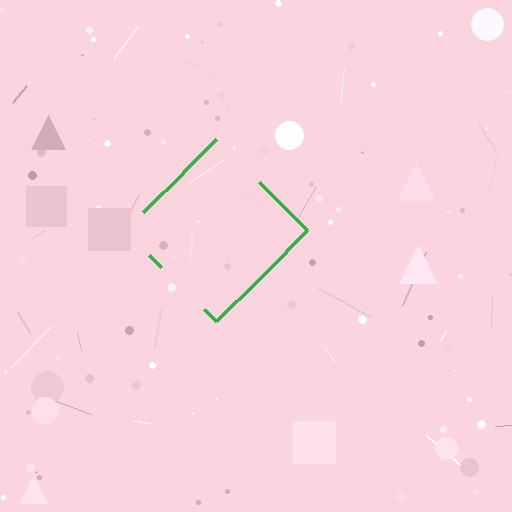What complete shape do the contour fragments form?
The contour fragments form a diamond.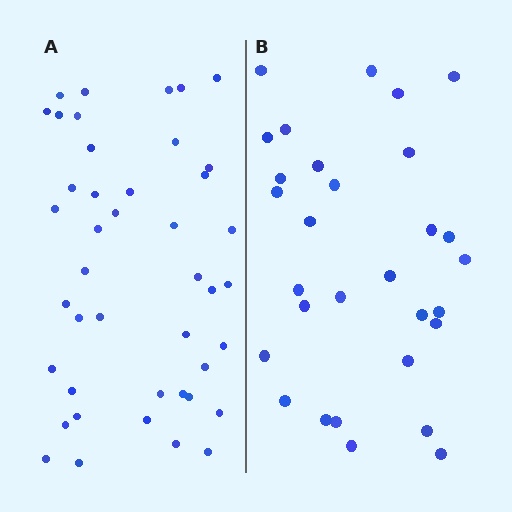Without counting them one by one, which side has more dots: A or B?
Region A (the left region) has more dots.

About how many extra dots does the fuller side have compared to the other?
Region A has approximately 15 more dots than region B.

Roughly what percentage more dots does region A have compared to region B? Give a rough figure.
About 45% more.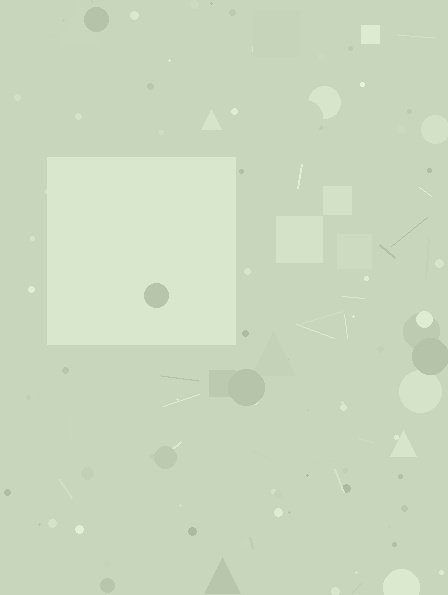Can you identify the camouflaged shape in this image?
The camouflaged shape is a square.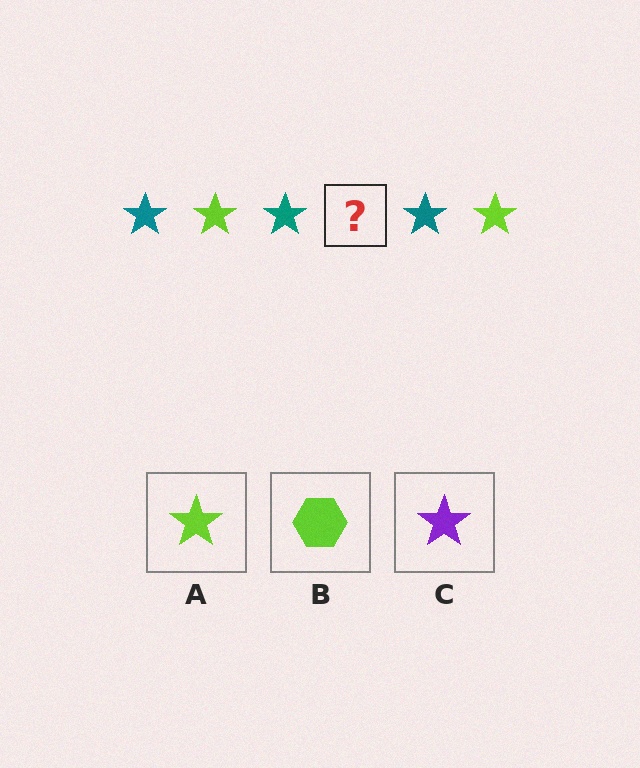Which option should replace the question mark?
Option A.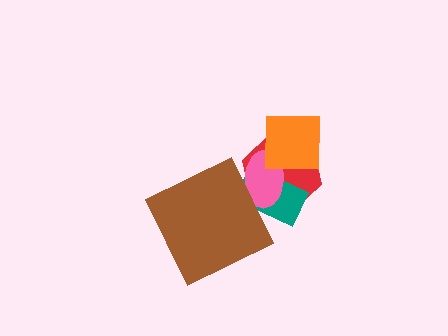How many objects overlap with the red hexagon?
3 objects overlap with the red hexagon.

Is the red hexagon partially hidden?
Yes, it is partially covered by another shape.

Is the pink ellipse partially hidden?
Yes, it is partially covered by another shape.